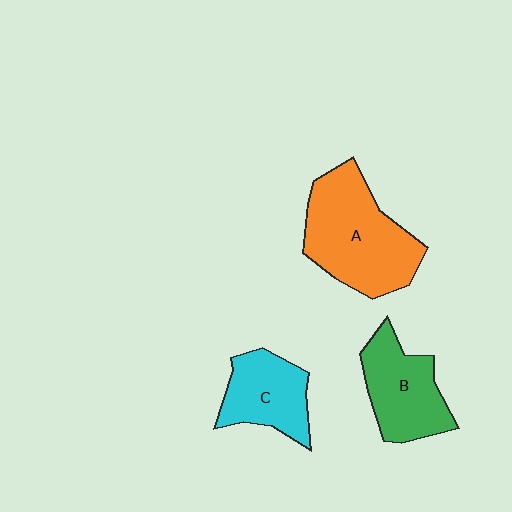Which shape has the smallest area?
Shape C (cyan).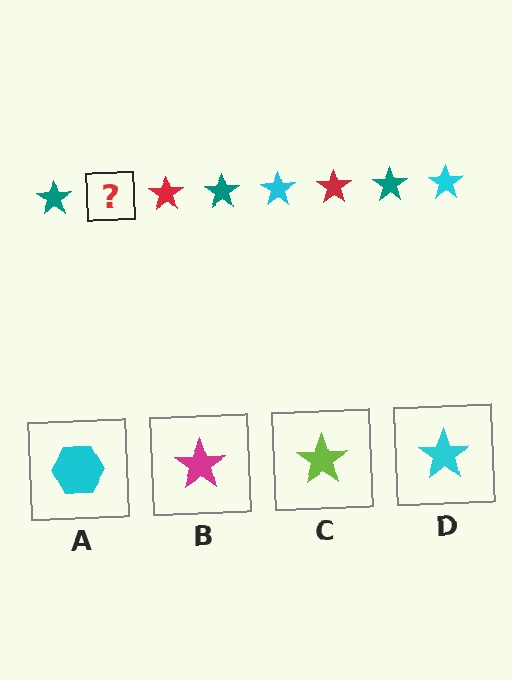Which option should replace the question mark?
Option D.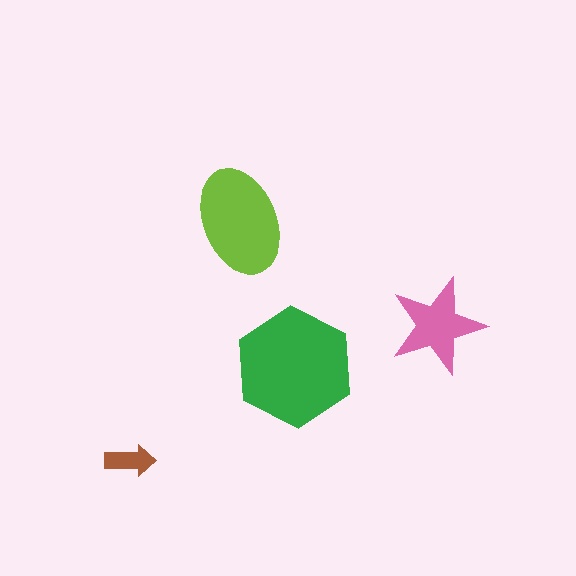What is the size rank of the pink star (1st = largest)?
3rd.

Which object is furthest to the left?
The brown arrow is leftmost.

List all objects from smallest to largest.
The brown arrow, the pink star, the lime ellipse, the green hexagon.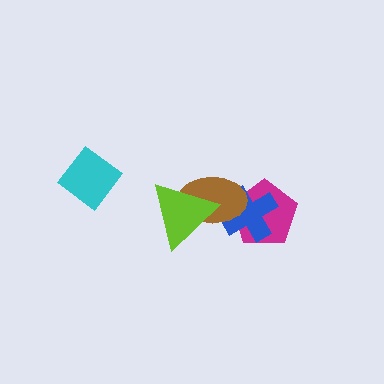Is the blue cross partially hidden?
Yes, it is partially covered by another shape.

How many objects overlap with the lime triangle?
1 object overlaps with the lime triangle.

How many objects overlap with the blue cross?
2 objects overlap with the blue cross.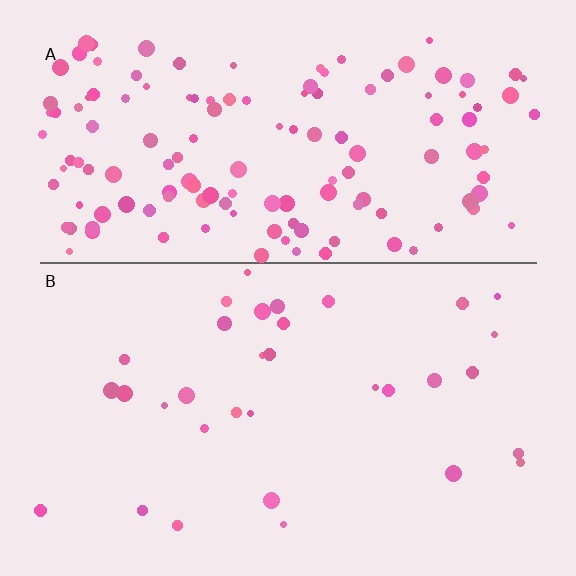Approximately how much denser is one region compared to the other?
Approximately 4.2× — region A over region B.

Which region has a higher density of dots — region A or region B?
A (the top).